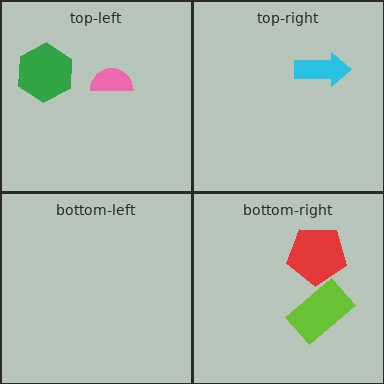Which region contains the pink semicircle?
The top-left region.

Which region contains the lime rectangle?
The bottom-right region.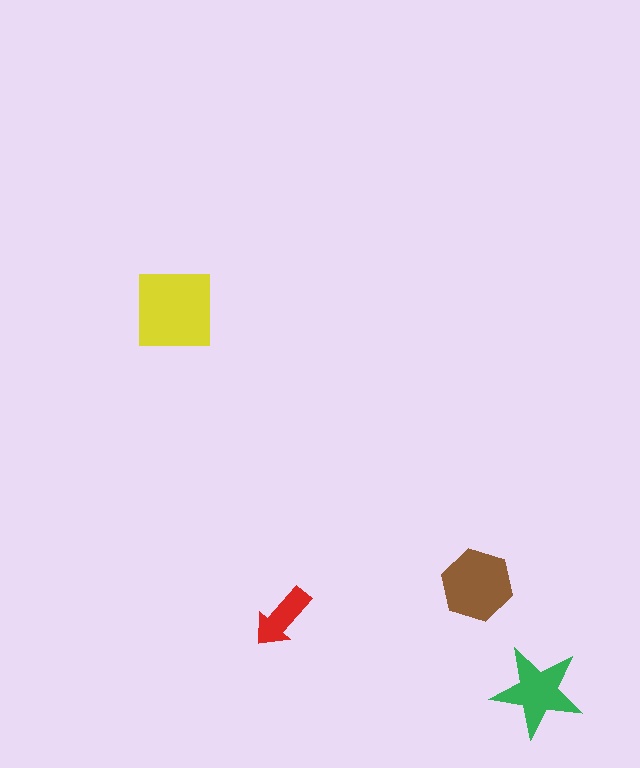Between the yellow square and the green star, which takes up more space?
The yellow square.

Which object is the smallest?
The red arrow.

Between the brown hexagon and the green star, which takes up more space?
The brown hexagon.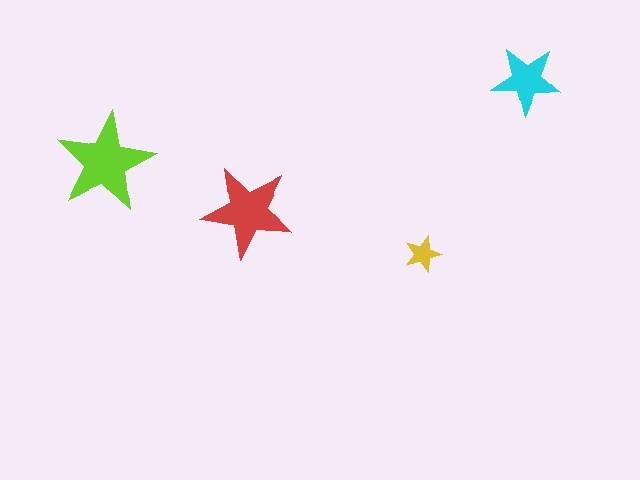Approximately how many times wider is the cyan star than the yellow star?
About 2 times wider.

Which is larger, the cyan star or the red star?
The red one.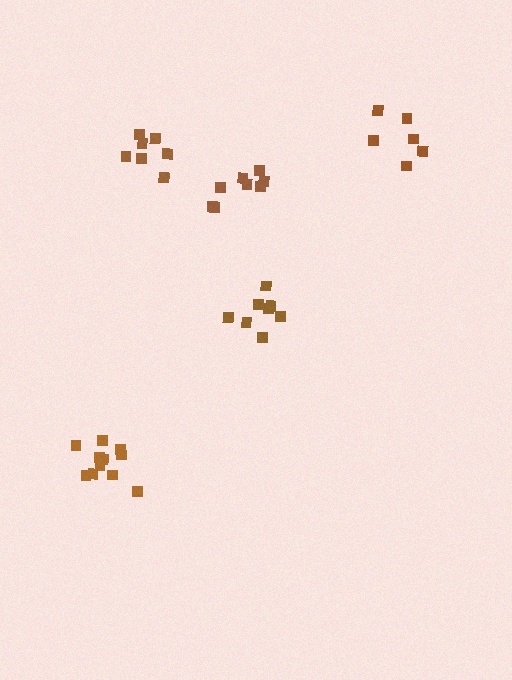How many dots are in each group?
Group 1: 11 dots, Group 2: 7 dots, Group 3: 8 dots, Group 4: 8 dots, Group 5: 6 dots (40 total).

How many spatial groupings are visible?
There are 5 spatial groupings.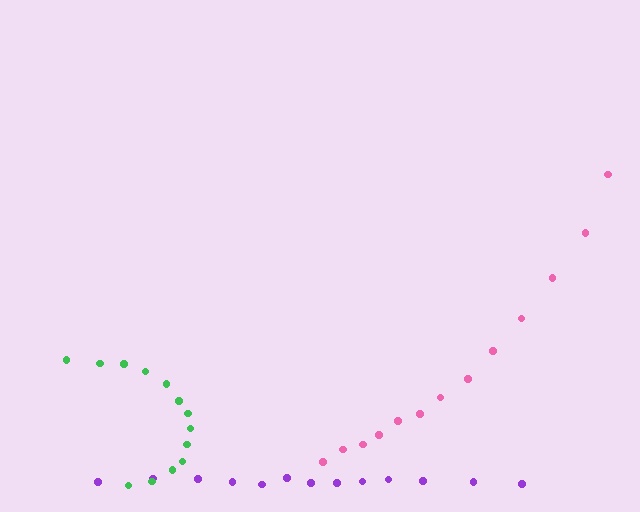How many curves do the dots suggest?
There are 3 distinct paths.